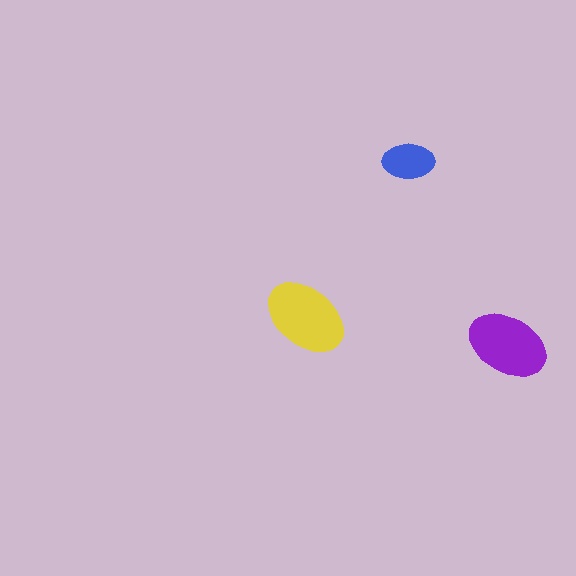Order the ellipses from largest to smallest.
the yellow one, the purple one, the blue one.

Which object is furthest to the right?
The purple ellipse is rightmost.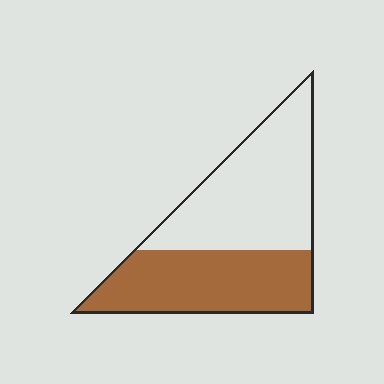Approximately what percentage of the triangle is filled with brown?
Approximately 45%.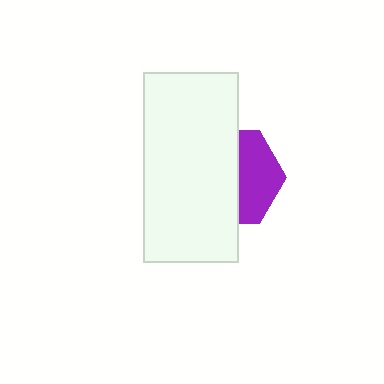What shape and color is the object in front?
The object in front is a white rectangle.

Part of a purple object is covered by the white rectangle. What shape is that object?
It is a hexagon.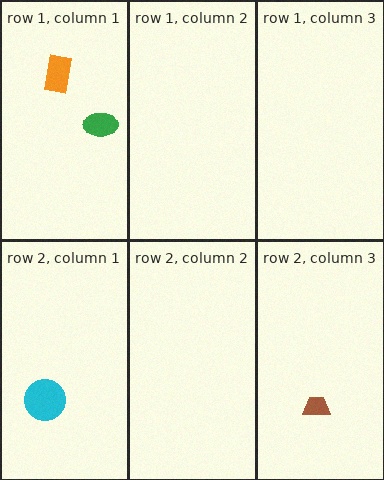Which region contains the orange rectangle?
The row 1, column 1 region.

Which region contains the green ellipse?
The row 1, column 1 region.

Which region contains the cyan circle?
The row 2, column 1 region.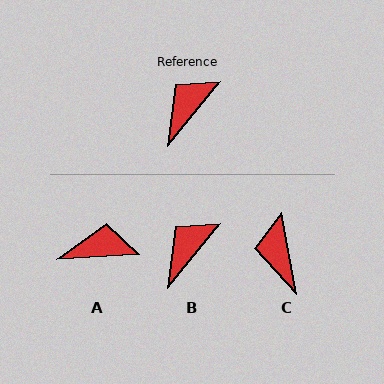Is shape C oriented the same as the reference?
No, it is off by about 49 degrees.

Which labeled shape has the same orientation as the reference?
B.